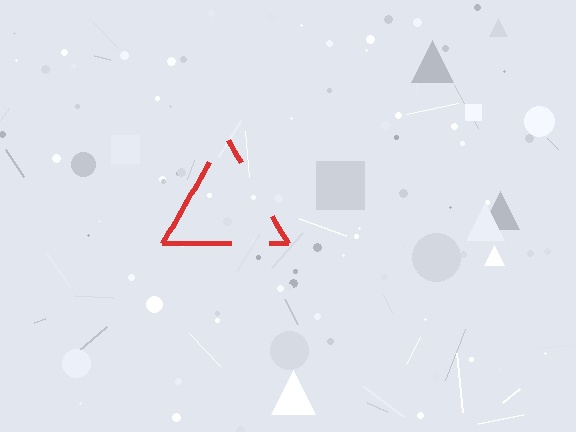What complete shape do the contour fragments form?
The contour fragments form a triangle.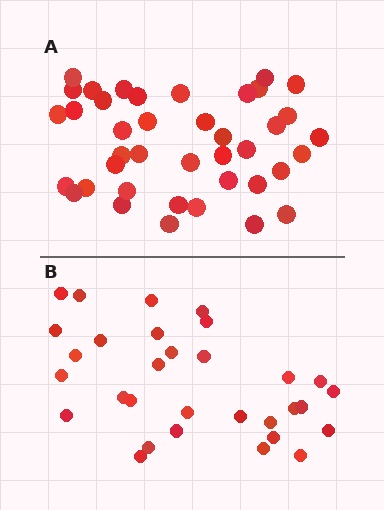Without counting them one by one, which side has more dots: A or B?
Region A (the top region) has more dots.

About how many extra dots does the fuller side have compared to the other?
Region A has roughly 8 or so more dots than region B.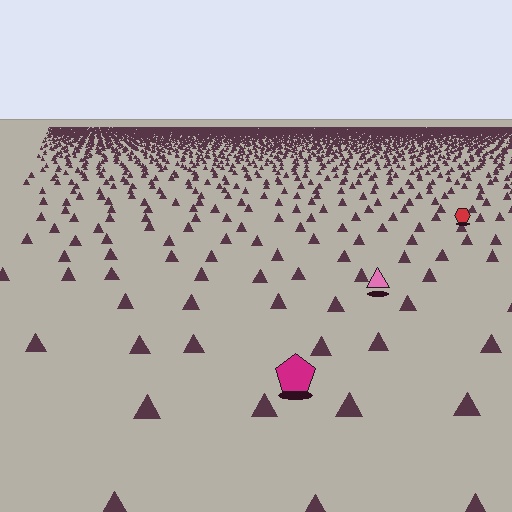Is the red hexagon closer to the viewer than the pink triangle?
No. The pink triangle is closer — you can tell from the texture gradient: the ground texture is coarser near it.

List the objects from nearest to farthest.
From nearest to farthest: the magenta pentagon, the pink triangle, the red hexagon.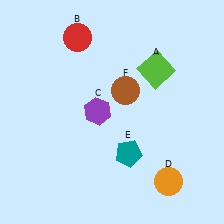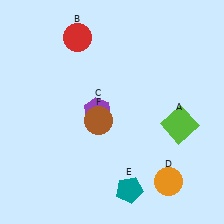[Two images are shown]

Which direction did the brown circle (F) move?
The brown circle (F) moved down.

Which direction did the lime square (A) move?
The lime square (A) moved down.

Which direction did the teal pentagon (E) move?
The teal pentagon (E) moved down.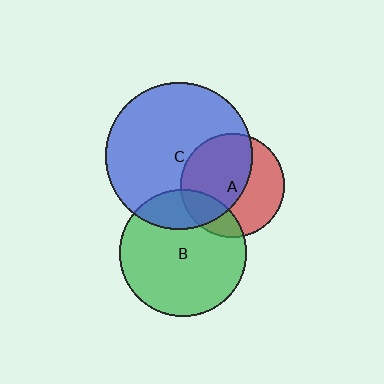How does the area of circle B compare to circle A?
Approximately 1.5 times.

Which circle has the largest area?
Circle C (blue).